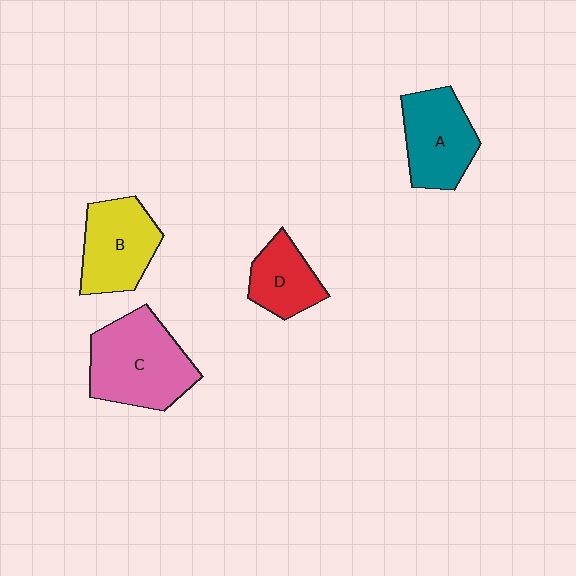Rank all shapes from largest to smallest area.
From largest to smallest: C (pink), B (yellow), A (teal), D (red).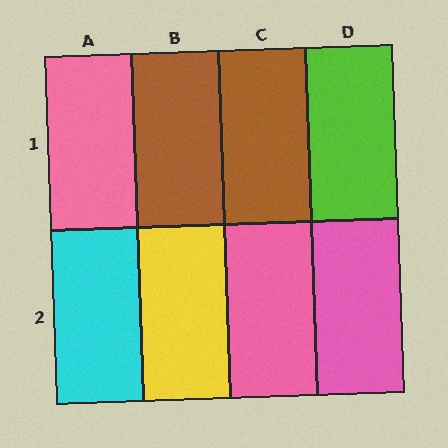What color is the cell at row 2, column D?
Pink.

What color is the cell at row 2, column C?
Pink.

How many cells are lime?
1 cell is lime.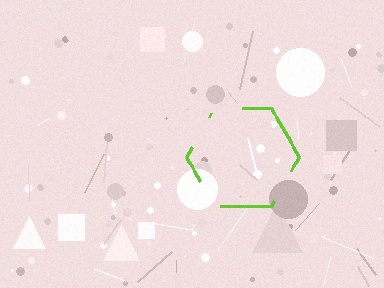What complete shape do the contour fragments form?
The contour fragments form a hexagon.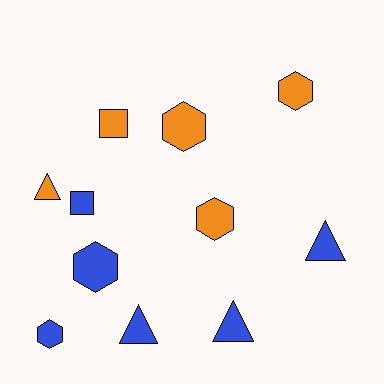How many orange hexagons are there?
There are 3 orange hexagons.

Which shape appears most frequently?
Hexagon, with 5 objects.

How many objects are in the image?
There are 11 objects.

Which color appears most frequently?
Blue, with 6 objects.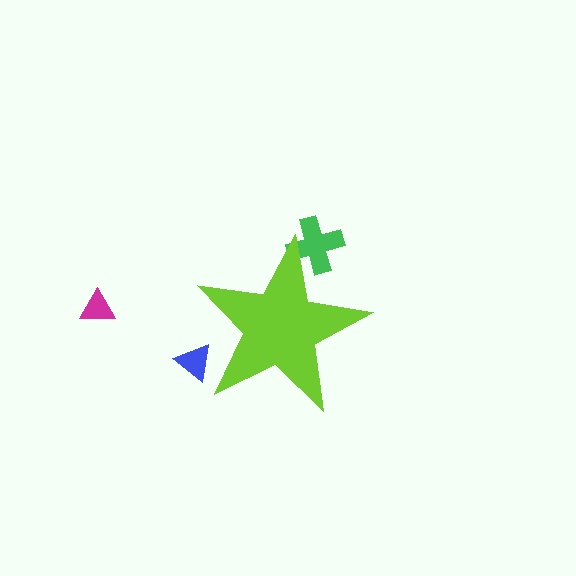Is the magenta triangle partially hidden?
No, the magenta triangle is fully visible.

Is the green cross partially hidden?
Yes, the green cross is partially hidden behind the lime star.